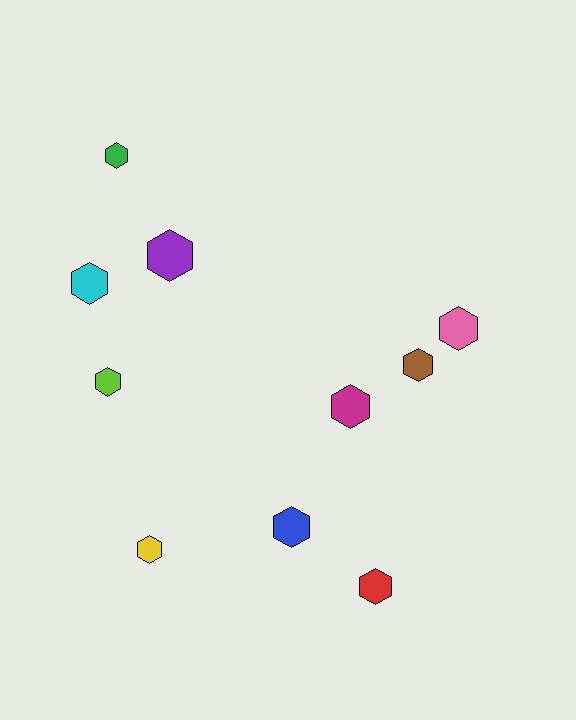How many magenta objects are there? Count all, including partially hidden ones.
There is 1 magenta object.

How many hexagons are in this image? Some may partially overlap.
There are 10 hexagons.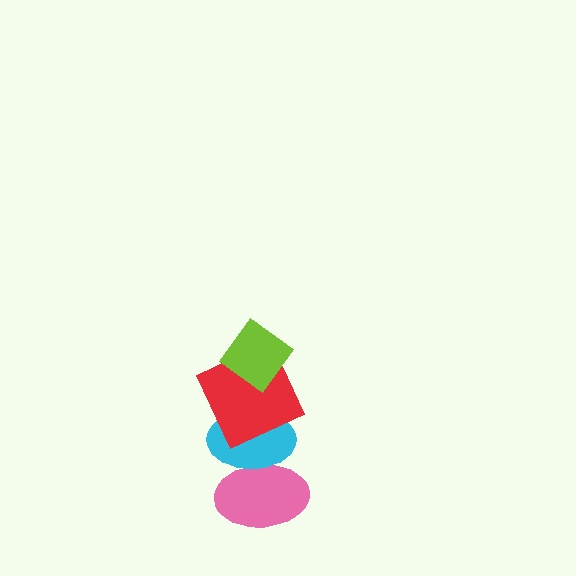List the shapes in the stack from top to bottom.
From top to bottom: the lime diamond, the red square, the cyan ellipse, the pink ellipse.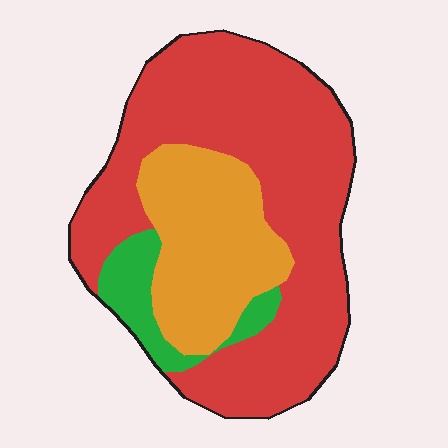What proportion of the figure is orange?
Orange takes up between a quarter and a half of the figure.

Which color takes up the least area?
Green, at roughly 10%.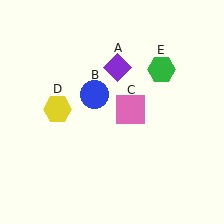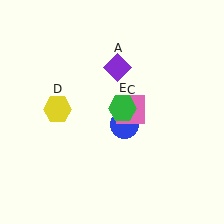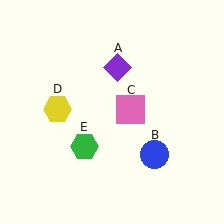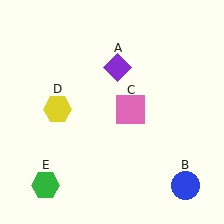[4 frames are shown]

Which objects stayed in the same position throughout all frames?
Purple diamond (object A) and pink square (object C) and yellow hexagon (object D) remained stationary.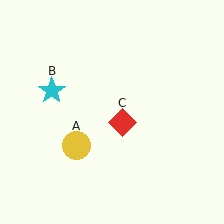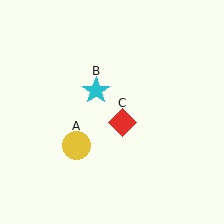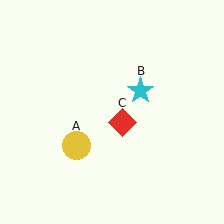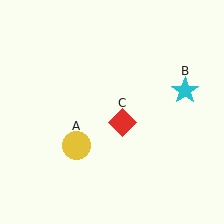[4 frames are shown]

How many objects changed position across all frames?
1 object changed position: cyan star (object B).